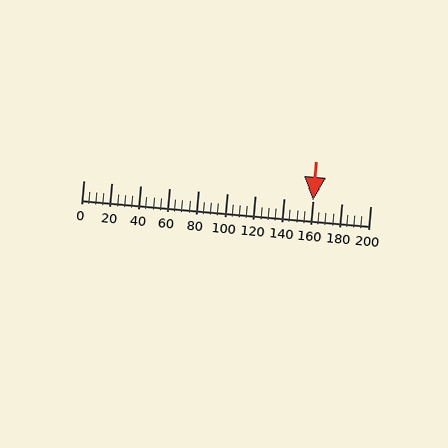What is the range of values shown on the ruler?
The ruler shows values from 0 to 200.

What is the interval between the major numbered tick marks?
The major tick marks are spaced 20 units apart.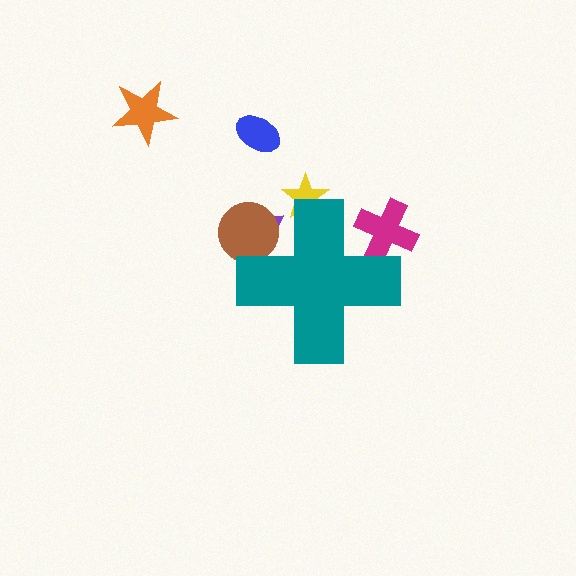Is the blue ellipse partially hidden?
No, the blue ellipse is fully visible.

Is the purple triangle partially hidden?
Yes, the purple triangle is partially hidden behind the teal cross.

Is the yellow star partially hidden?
Yes, the yellow star is partially hidden behind the teal cross.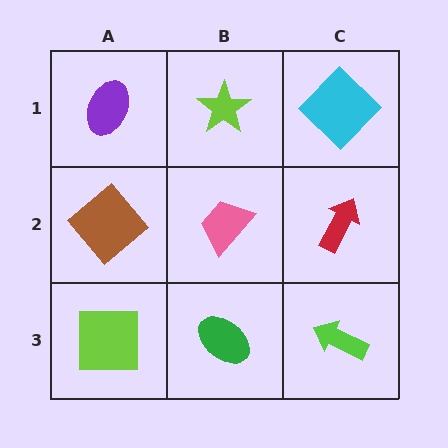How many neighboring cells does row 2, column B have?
4.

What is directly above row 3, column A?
A brown diamond.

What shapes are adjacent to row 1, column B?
A pink trapezoid (row 2, column B), a purple ellipse (row 1, column A), a cyan diamond (row 1, column C).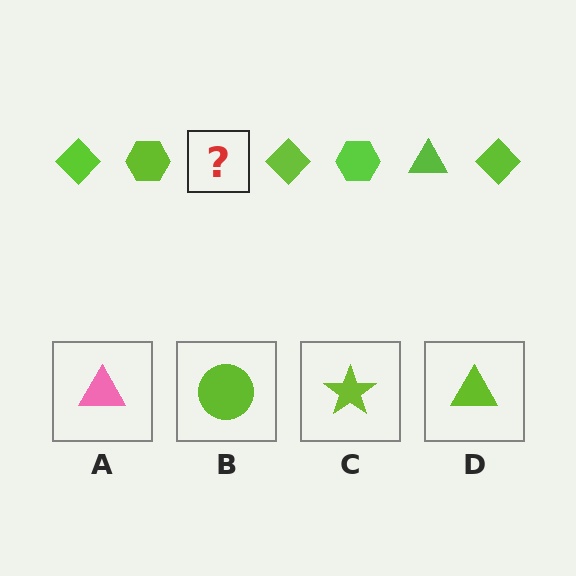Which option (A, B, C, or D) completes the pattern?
D.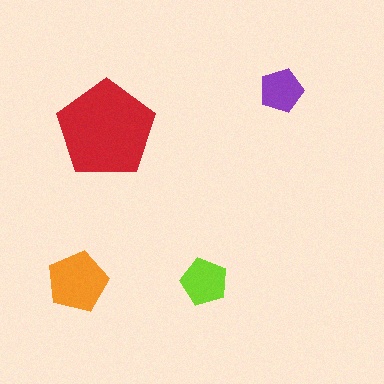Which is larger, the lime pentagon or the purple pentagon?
The lime one.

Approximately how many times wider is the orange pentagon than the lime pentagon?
About 1.5 times wider.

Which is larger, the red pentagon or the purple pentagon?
The red one.